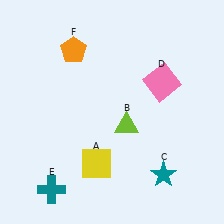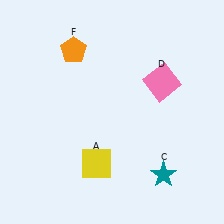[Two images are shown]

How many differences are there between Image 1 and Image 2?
There are 2 differences between the two images.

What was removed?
The teal cross (E), the lime triangle (B) were removed in Image 2.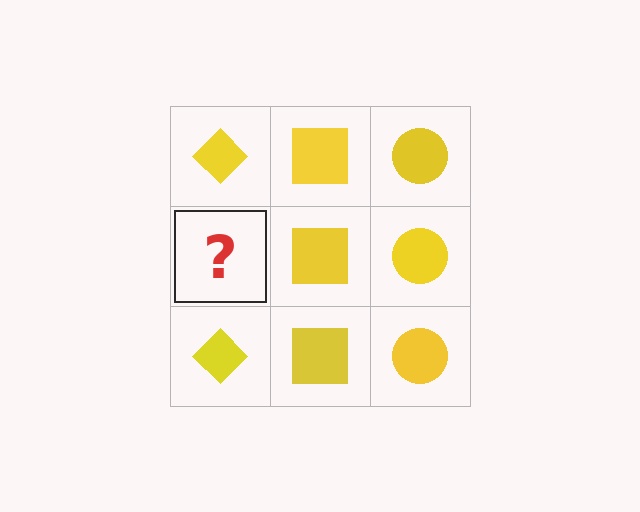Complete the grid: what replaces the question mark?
The question mark should be replaced with a yellow diamond.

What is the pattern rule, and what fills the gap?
The rule is that each column has a consistent shape. The gap should be filled with a yellow diamond.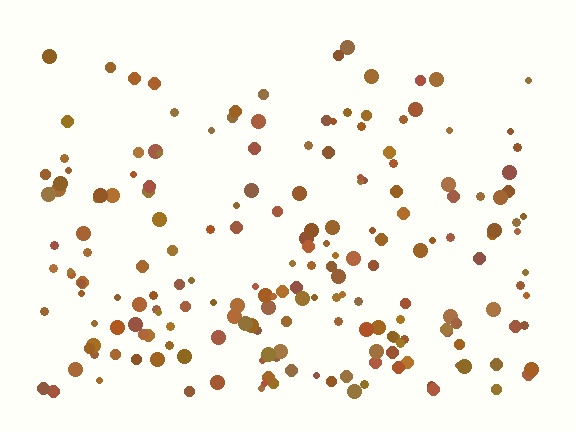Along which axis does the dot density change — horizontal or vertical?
Vertical.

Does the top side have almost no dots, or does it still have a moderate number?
Still a moderate number, just noticeably fewer than the bottom.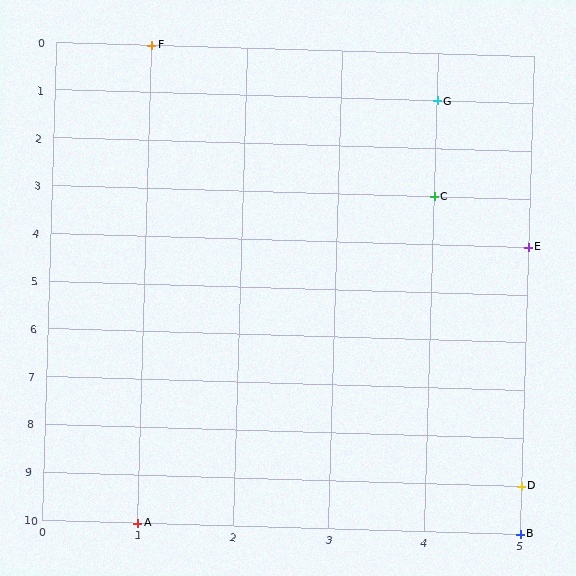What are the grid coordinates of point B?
Point B is at grid coordinates (5, 10).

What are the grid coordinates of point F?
Point F is at grid coordinates (1, 0).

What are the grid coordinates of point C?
Point C is at grid coordinates (4, 3).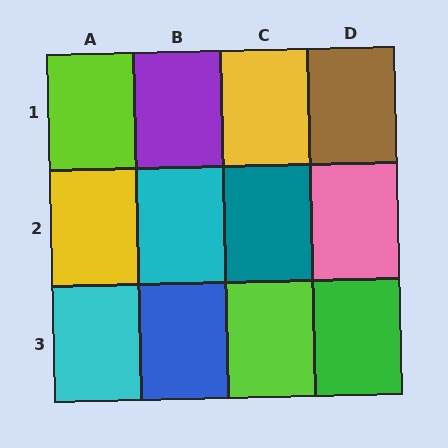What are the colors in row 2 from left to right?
Yellow, cyan, teal, pink.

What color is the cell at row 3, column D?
Green.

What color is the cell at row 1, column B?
Purple.